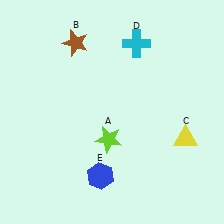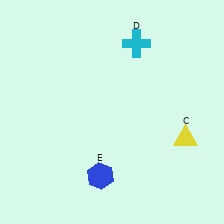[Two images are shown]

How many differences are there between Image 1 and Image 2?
There are 2 differences between the two images.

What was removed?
The lime star (A), the brown star (B) were removed in Image 2.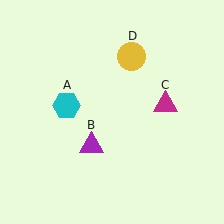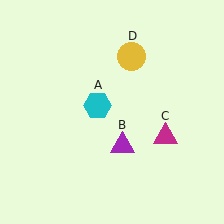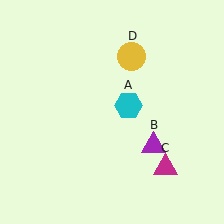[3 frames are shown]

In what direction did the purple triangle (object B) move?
The purple triangle (object B) moved right.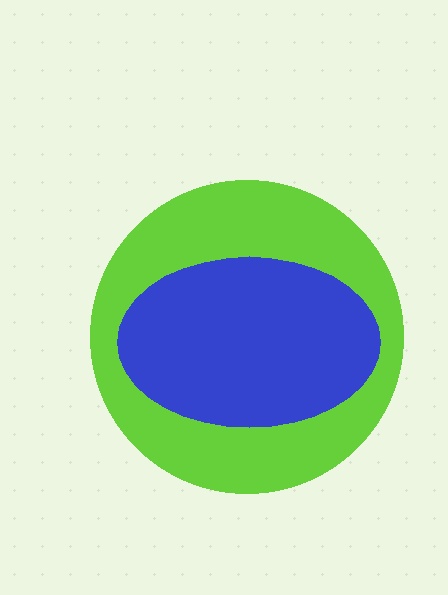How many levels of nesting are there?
2.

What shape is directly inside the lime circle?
The blue ellipse.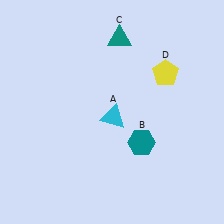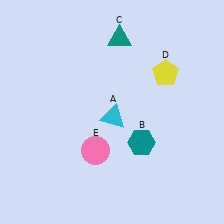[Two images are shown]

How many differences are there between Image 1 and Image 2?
There is 1 difference between the two images.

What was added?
A pink circle (E) was added in Image 2.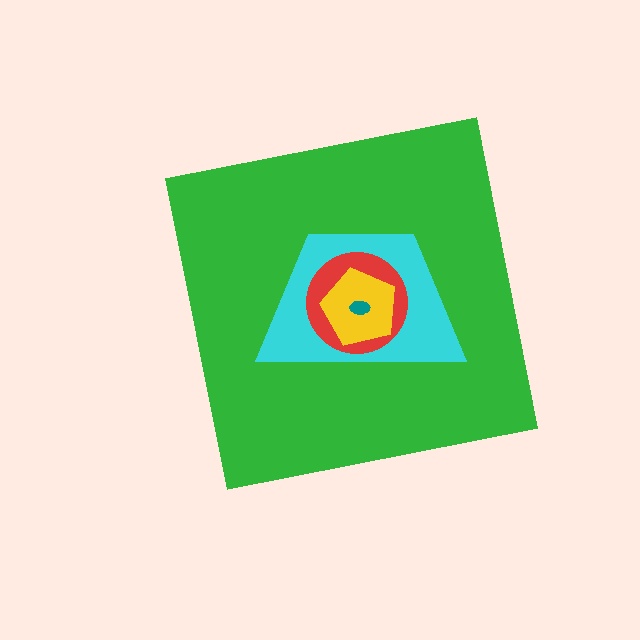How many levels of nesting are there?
5.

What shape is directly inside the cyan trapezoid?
The red circle.